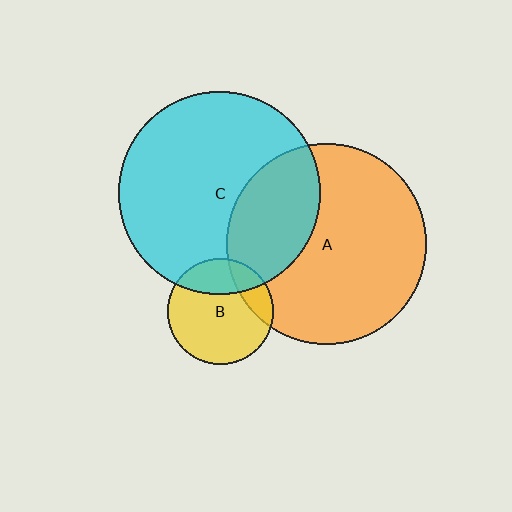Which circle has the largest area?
Circle C (cyan).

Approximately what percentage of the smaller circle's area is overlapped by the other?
Approximately 15%.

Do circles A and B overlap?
Yes.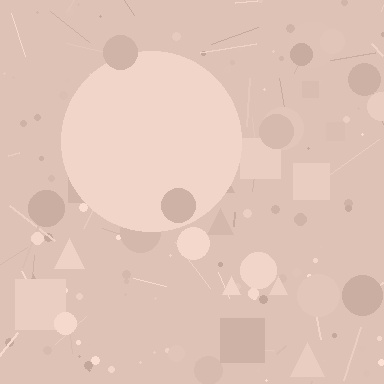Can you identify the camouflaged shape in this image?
The camouflaged shape is a circle.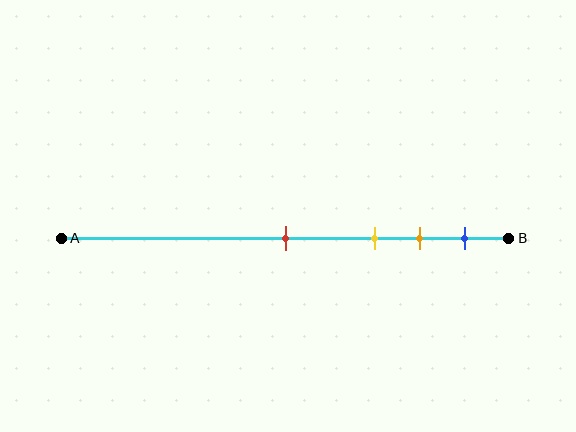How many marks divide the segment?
There are 4 marks dividing the segment.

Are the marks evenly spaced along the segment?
No, the marks are not evenly spaced.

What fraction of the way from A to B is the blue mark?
The blue mark is approximately 90% (0.9) of the way from A to B.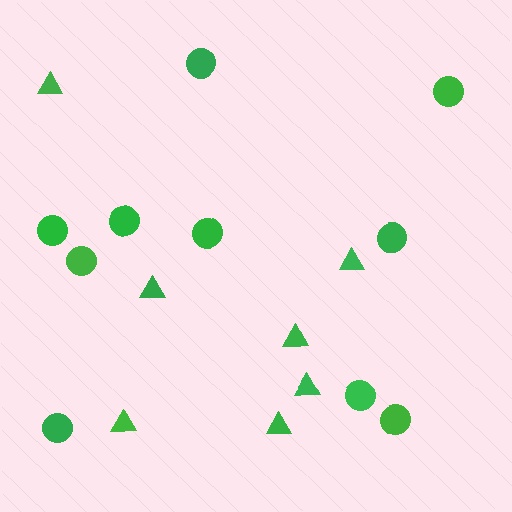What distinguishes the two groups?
There are 2 groups: one group of circles (10) and one group of triangles (7).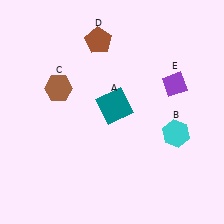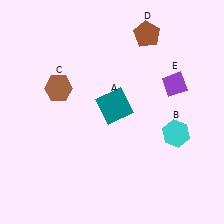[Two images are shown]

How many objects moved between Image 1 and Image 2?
1 object moved between the two images.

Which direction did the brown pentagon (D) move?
The brown pentagon (D) moved right.